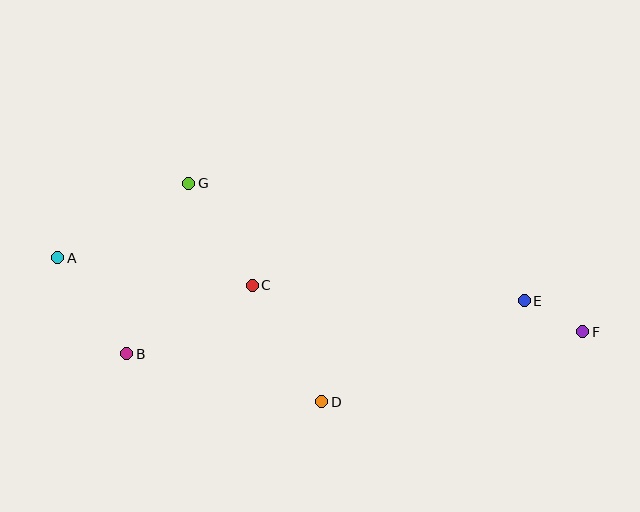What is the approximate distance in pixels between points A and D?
The distance between A and D is approximately 301 pixels.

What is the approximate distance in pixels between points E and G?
The distance between E and G is approximately 355 pixels.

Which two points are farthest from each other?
Points A and F are farthest from each other.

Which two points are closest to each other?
Points E and F are closest to each other.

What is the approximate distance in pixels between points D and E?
The distance between D and E is approximately 226 pixels.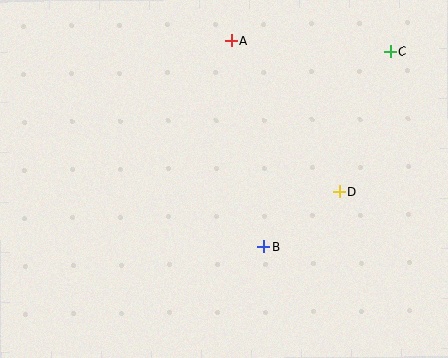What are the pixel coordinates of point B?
Point B is at (264, 246).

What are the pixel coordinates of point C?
Point C is at (390, 51).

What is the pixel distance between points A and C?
The distance between A and C is 160 pixels.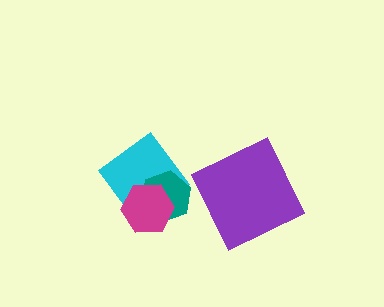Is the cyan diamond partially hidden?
Yes, it is partially covered by another shape.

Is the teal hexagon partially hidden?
Yes, it is partially covered by another shape.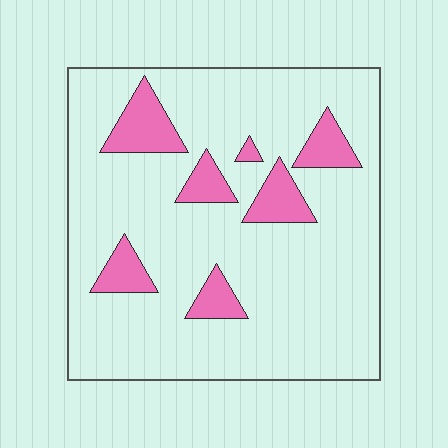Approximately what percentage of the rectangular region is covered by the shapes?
Approximately 15%.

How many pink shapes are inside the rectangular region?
7.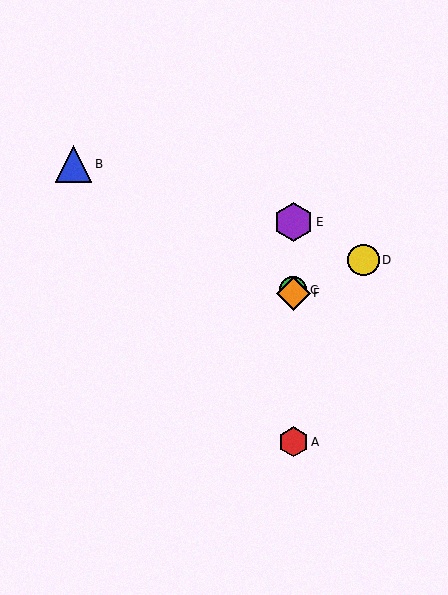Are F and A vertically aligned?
Yes, both are at x≈293.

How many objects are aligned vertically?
4 objects (A, C, E, F) are aligned vertically.